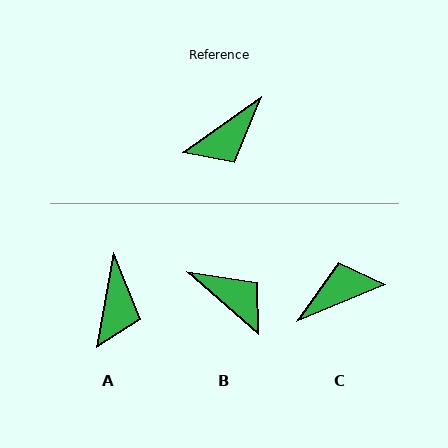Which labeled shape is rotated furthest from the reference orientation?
C, about 166 degrees away.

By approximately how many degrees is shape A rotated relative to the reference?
Approximately 44 degrees counter-clockwise.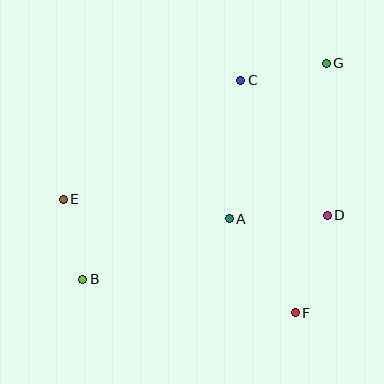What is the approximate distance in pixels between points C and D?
The distance between C and D is approximately 160 pixels.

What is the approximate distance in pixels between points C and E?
The distance between C and E is approximately 214 pixels.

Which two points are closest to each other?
Points B and E are closest to each other.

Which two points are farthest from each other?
Points B and G are farthest from each other.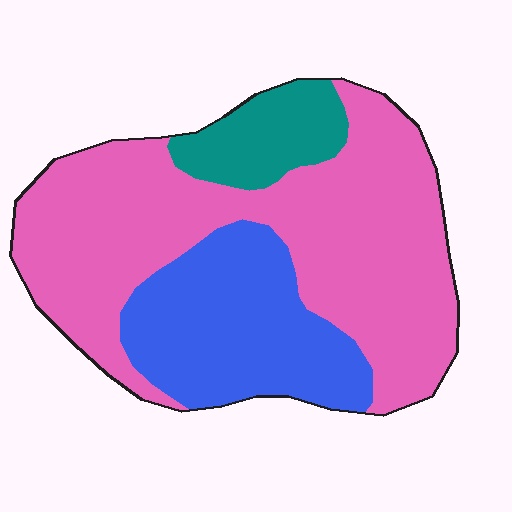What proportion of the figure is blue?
Blue covers 28% of the figure.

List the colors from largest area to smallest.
From largest to smallest: pink, blue, teal.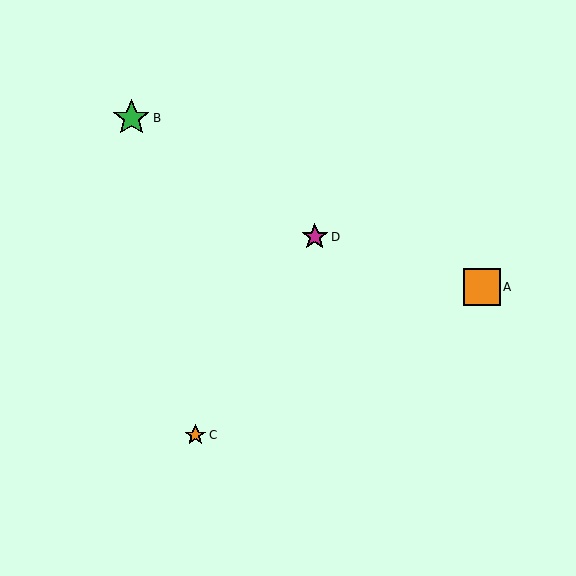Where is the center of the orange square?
The center of the orange square is at (482, 287).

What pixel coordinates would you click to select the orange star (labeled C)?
Click at (195, 435) to select the orange star C.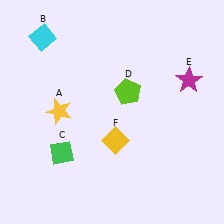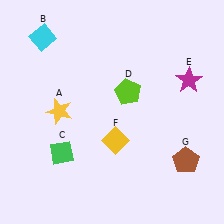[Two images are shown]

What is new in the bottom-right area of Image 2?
A brown pentagon (G) was added in the bottom-right area of Image 2.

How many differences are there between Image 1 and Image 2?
There is 1 difference between the two images.